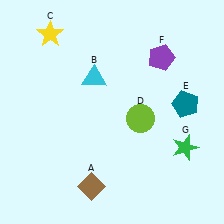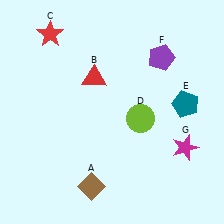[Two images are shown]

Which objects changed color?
B changed from cyan to red. C changed from yellow to red. G changed from green to magenta.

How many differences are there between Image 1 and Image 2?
There are 3 differences between the two images.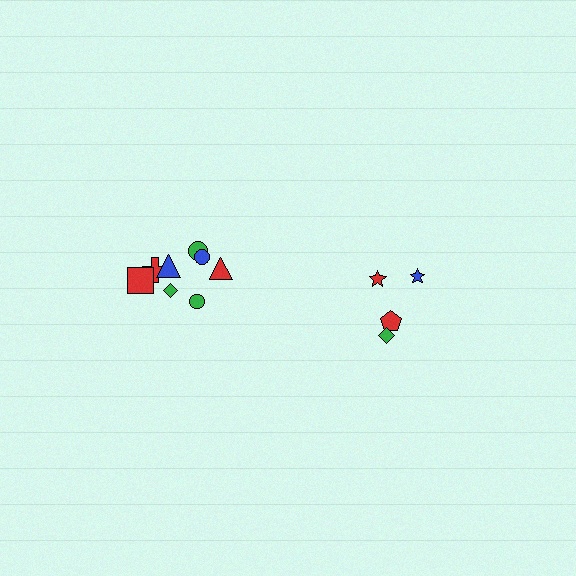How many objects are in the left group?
There are 8 objects.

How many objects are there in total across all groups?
There are 12 objects.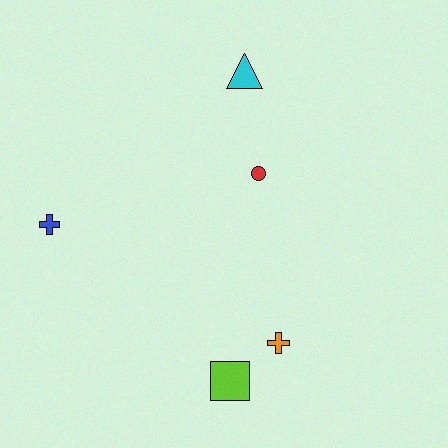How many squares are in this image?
There is 1 square.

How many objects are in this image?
There are 5 objects.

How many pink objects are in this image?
There are no pink objects.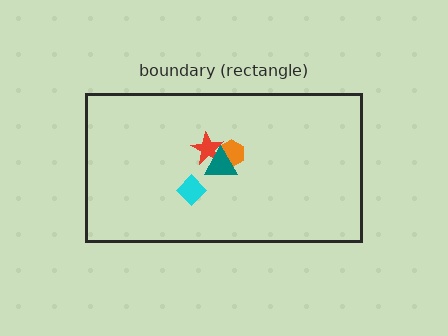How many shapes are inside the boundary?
4 inside, 0 outside.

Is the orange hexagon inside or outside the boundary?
Inside.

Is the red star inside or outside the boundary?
Inside.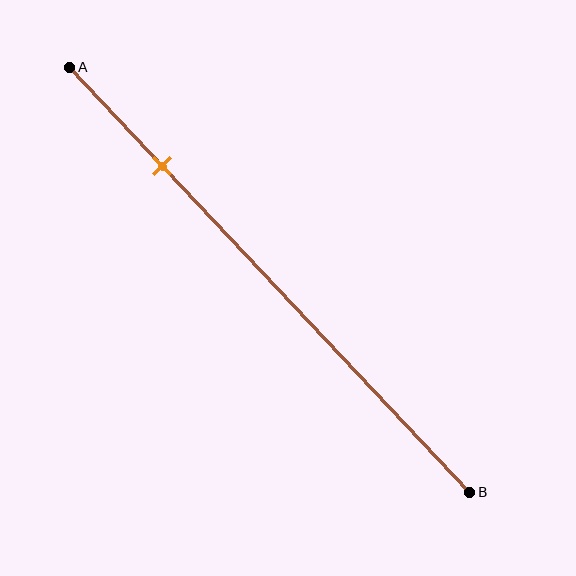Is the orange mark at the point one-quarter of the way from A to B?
Yes, the mark is approximately at the one-quarter point.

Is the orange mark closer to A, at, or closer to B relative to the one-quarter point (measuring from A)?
The orange mark is approximately at the one-quarter point of segment AB.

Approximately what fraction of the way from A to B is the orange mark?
The orange mark is approximately 25% of the way from A to B.